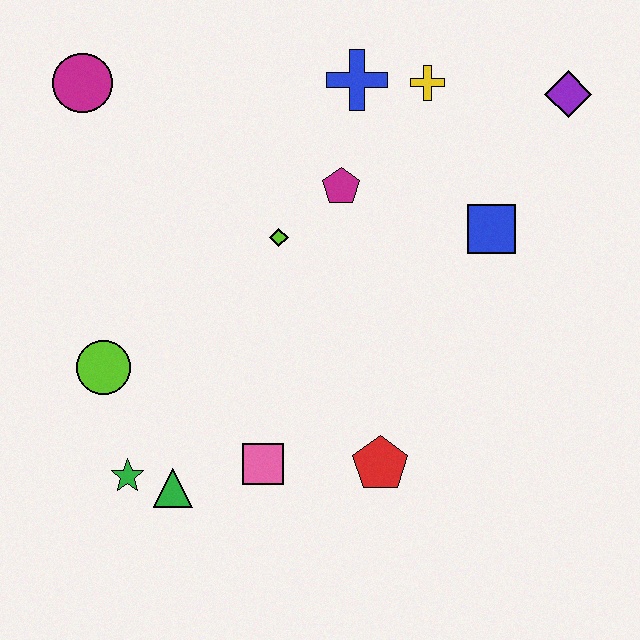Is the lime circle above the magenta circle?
No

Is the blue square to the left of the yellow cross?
No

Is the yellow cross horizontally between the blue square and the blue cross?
Yes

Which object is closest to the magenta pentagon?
The lime diamond is closest to the magenta pentagon.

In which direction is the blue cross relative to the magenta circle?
The blue cross is to the right of the magenta circle.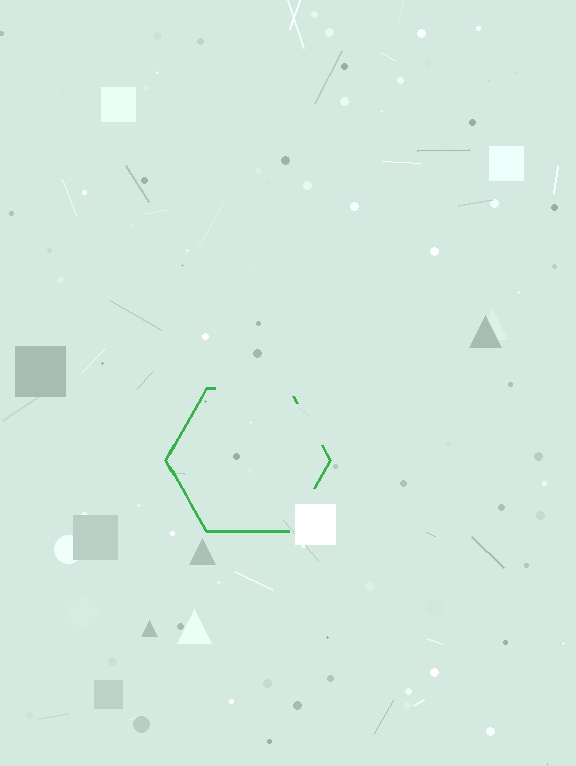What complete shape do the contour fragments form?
The contour fragments form a hexagon.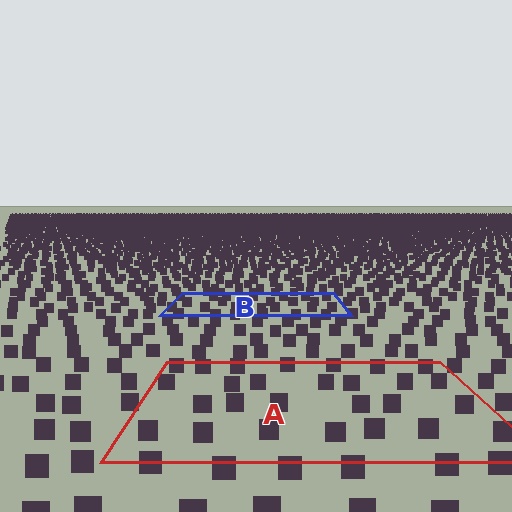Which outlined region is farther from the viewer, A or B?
Region B is farther from the viewer — the texture elements inside it appear smaller and more densely packed.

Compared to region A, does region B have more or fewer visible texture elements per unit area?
Region B has more texture elements per unit area — they are packed more densely because it is farther away.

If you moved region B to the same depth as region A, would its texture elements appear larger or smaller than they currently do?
They would appear larger. At a closer depth, the same texture elements are projected at a bigger on-screen size.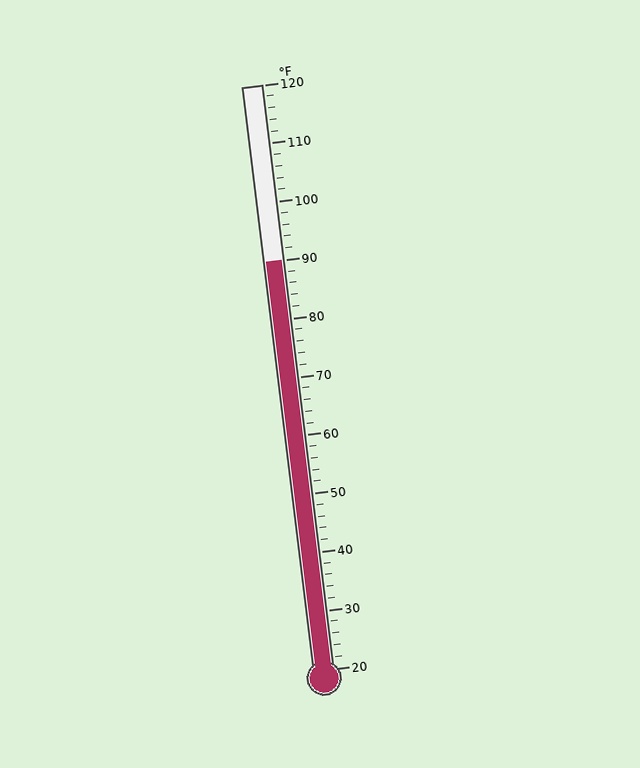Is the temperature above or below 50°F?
The temperature is above 50°F.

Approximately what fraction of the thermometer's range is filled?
The thermometer is filled to approximately 70% of its range.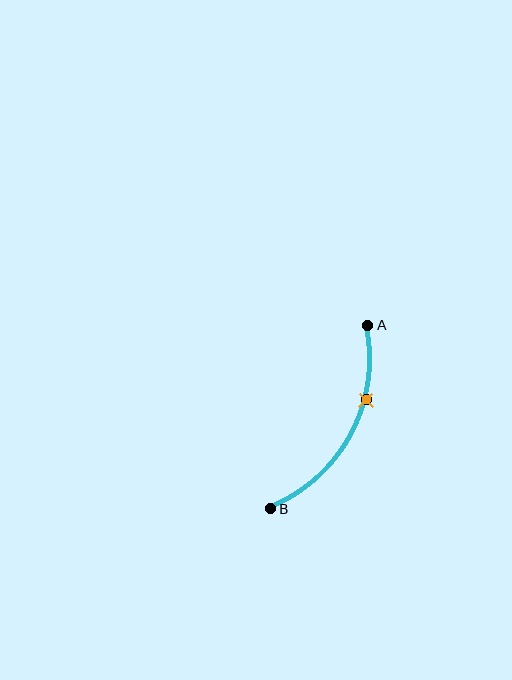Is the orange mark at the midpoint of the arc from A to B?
No. The orange mark lies on the arc but is closer to endpoint A. The arc midpoint would be at the point on the curve equidistant along the arc from both A and B.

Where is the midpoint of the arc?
The arc midpoint is the point on the curve farthest from the straight line joining A and B. It sits to the right of that line.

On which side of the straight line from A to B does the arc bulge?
The arc bulges to the right of the straight line connecting A and B.